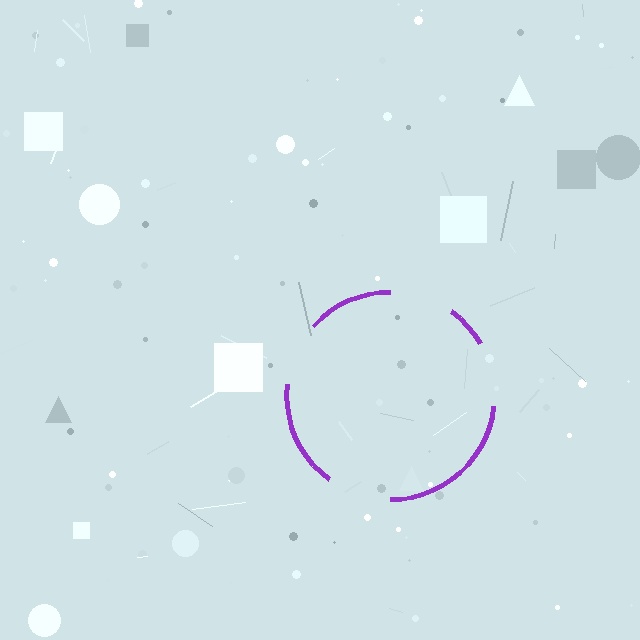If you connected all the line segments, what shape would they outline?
They would outline a circle.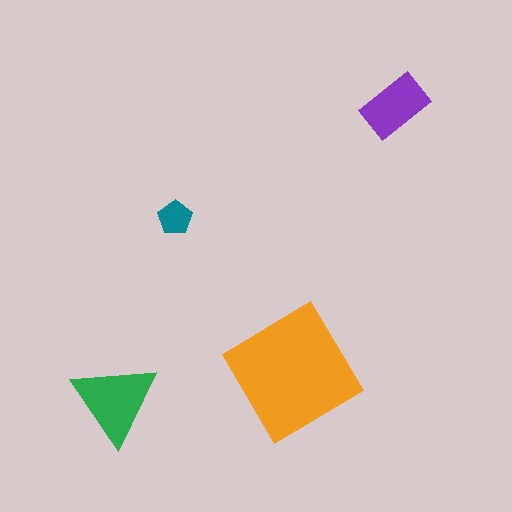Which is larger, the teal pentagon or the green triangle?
The green triangle.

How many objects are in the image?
There are 4 objects in the image.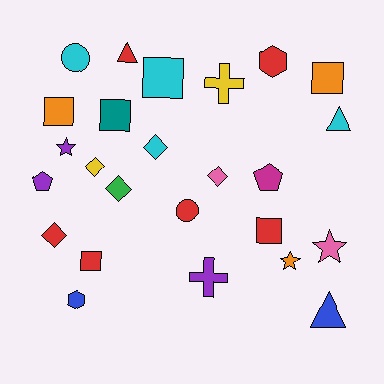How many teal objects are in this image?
There is 1 teal object.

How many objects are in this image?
There are 25 objects.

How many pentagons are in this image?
There are 2 pentagons.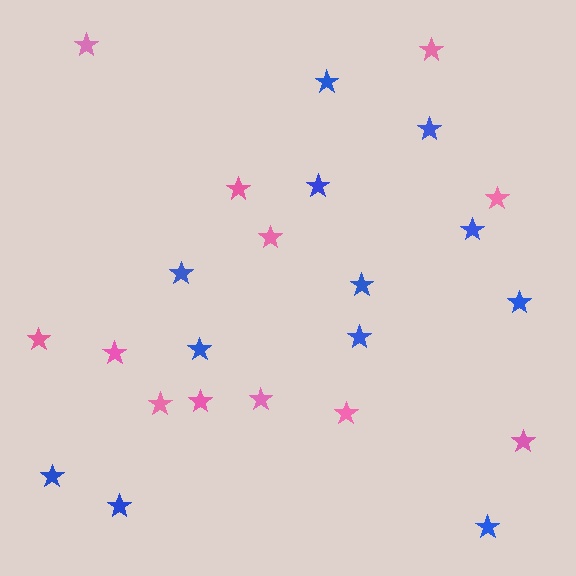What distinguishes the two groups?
There are 2 groups: one group of pink stars (12) and one group of blue stars (12).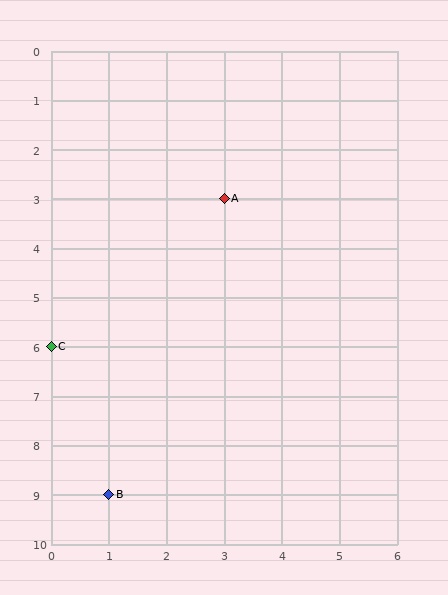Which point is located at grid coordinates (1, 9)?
Point B is at (1, 9).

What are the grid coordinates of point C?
Point C is at grid coordinates (0, 6).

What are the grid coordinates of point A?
Point A is at grid coordinates (3, 3).